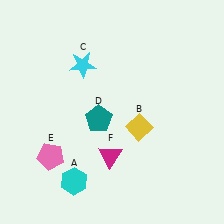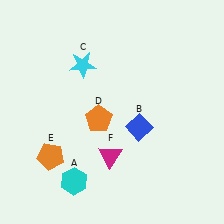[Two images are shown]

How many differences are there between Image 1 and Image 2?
There are 3 differences between the two images.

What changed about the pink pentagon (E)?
In Image 1, E is pink. In Image 2, it changed to orange.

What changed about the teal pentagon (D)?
In Image 1, D is teal. In Image 2, it changed to orange.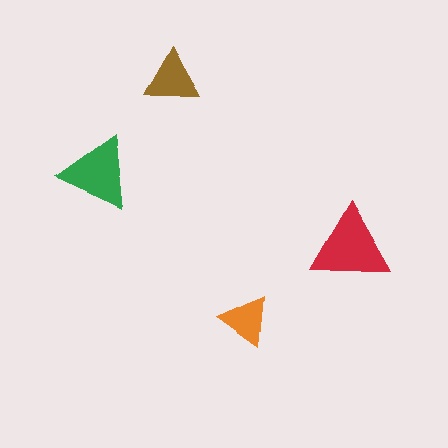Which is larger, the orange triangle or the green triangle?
The green one.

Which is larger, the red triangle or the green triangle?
The red one.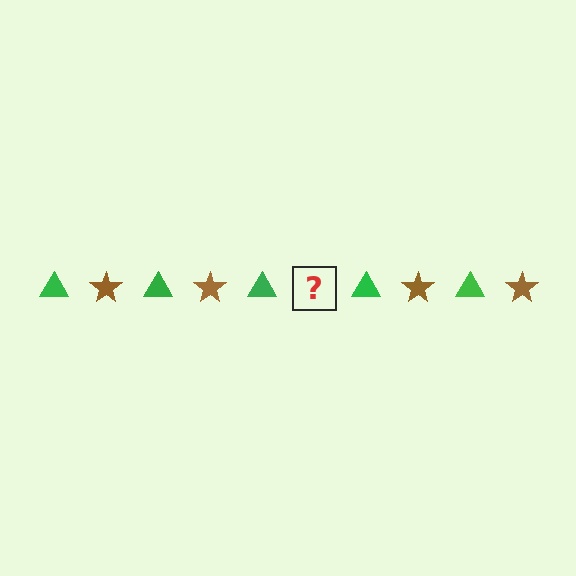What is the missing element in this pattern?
The missing element is a brown star.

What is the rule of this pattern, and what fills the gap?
The rule is that the pattern alternates between green triangle and brown star. The gap should be filled with a brown star.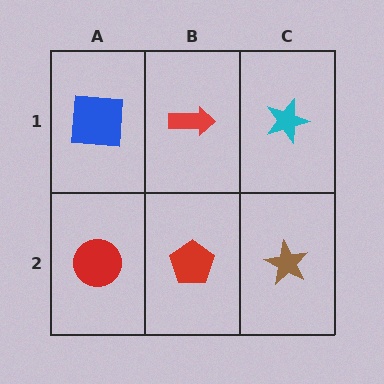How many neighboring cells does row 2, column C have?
2.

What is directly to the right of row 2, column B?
A brown star.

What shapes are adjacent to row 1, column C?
A brown star (row 2, column C), a red arrow (row 1, column B).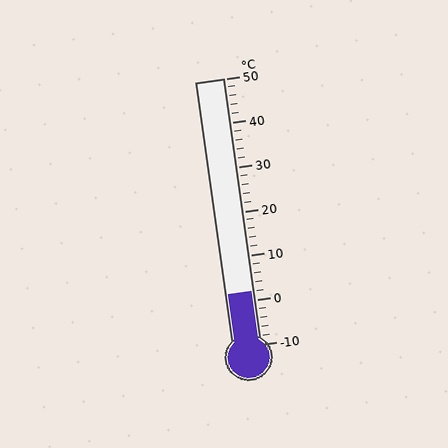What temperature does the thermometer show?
The thermometer shows approximately 2°C.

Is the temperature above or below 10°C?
The temperature is below 10°C.